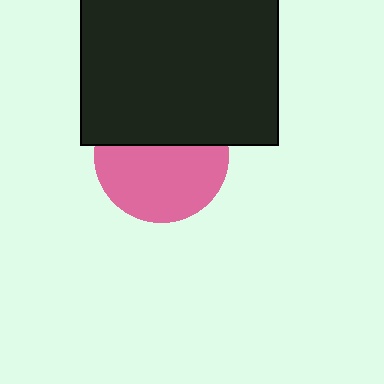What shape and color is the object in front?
The object in front is a black square.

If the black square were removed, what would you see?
You would see the complete pink circle.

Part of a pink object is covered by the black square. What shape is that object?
It is a circle.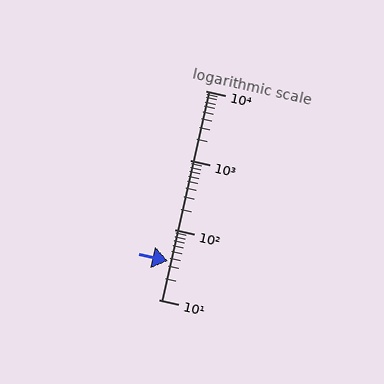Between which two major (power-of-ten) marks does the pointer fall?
The pointer is between 10 and 100.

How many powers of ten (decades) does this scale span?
The scale spans 3 decades, from 10 to 10000.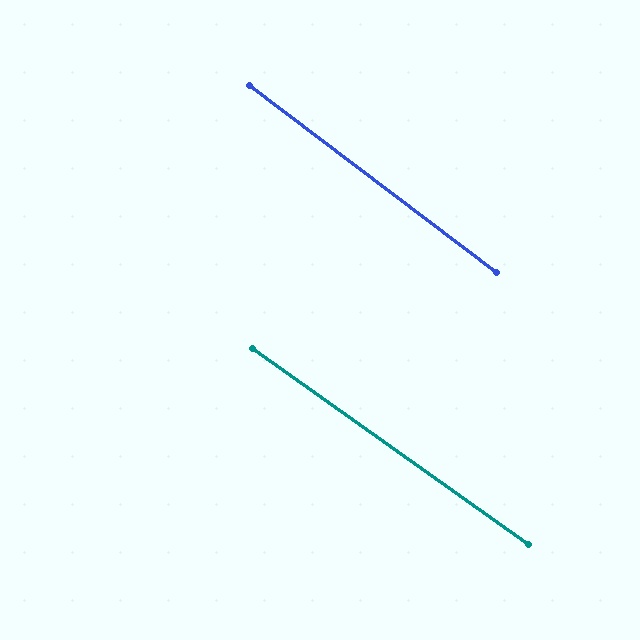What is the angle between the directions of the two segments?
Approximately 2 degrees.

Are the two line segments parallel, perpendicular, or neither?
Parallel — their directions differ by only 1.8°.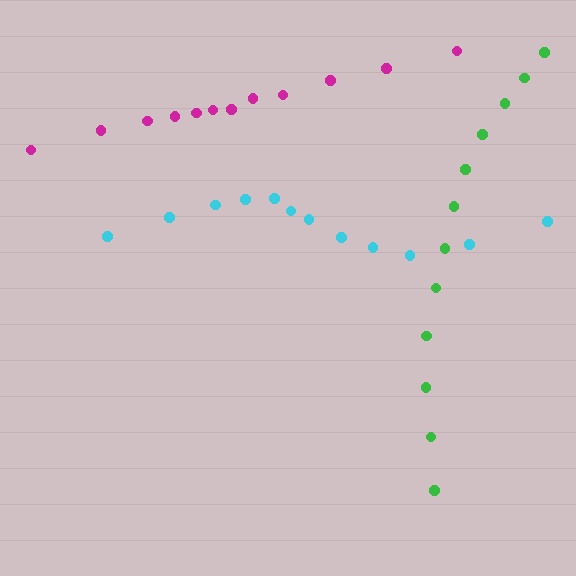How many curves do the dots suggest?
There are 3 distinct paths.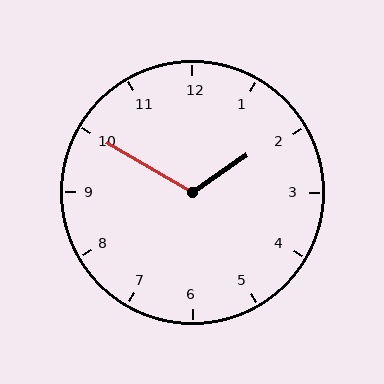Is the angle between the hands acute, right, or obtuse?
It is obtuse.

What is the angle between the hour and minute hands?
Approximately 115 degrees.